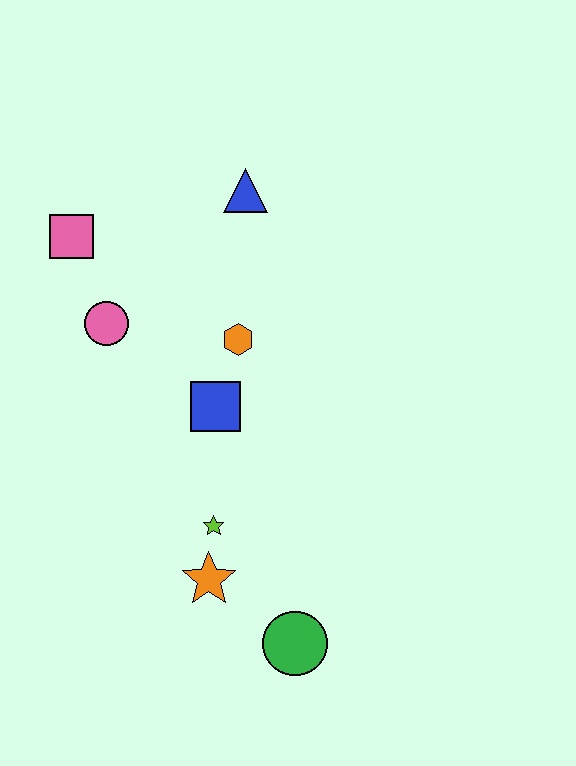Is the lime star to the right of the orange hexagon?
No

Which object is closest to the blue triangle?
The orange hexagon is closest to the blue triangle.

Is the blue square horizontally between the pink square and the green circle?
Yes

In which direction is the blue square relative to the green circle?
The blue square is above the green circle.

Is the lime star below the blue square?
Yes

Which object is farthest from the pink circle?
The green circle is farthest from the pink circle.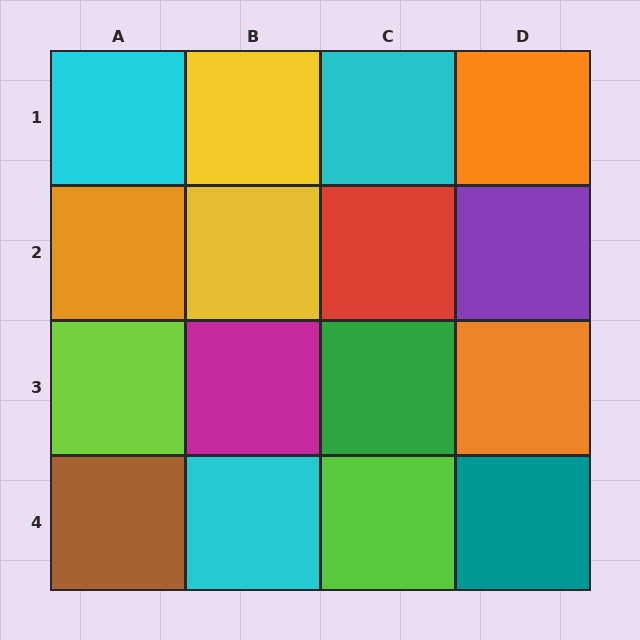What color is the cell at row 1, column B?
Yellow.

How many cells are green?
1 cell is green.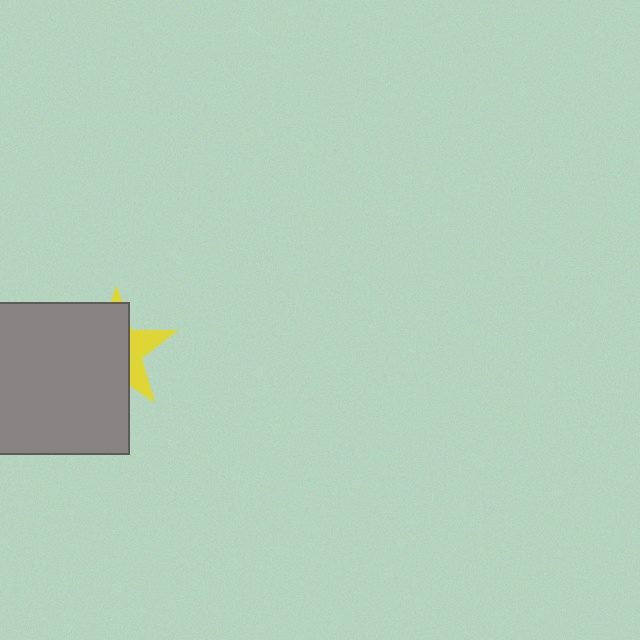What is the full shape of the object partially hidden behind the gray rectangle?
The partially hidden object is a yellow star.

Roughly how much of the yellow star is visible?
A small part of it is visible (roughly 32%).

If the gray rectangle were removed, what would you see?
You would see the complete yellow star.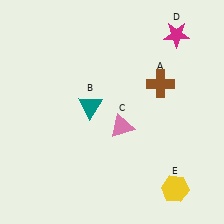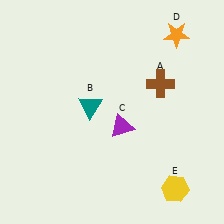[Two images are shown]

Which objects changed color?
C changed from pink to purple. D changed from magenta to orange.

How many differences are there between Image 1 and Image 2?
There are 2 differences between the two images.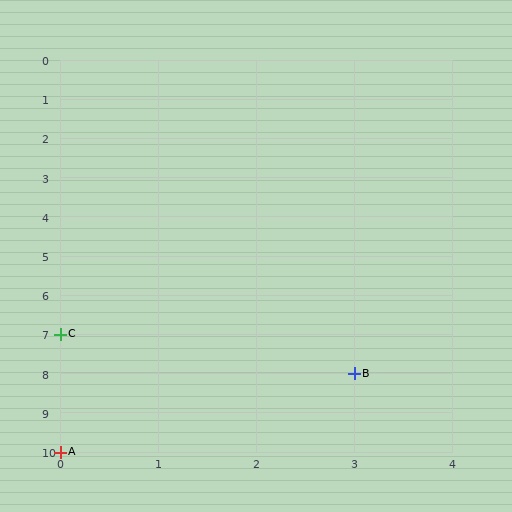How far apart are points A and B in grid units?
Points A and B are 3 columns and 2 rows apart (about 3.6 grid units diagonally).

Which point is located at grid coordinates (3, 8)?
Point B is at (3, 8).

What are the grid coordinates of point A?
Point A is at grid coordinates (0, 10).